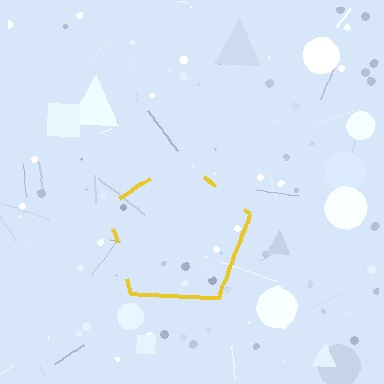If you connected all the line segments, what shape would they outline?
They would outline a pentagon.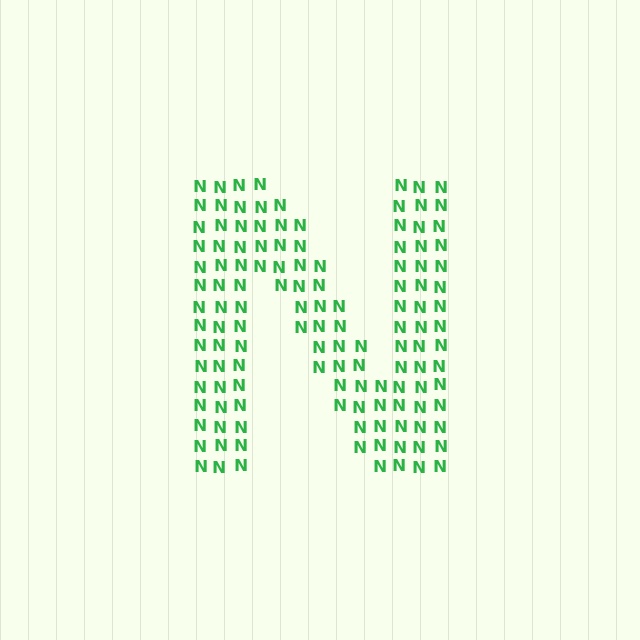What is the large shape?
The large shape is the letter N.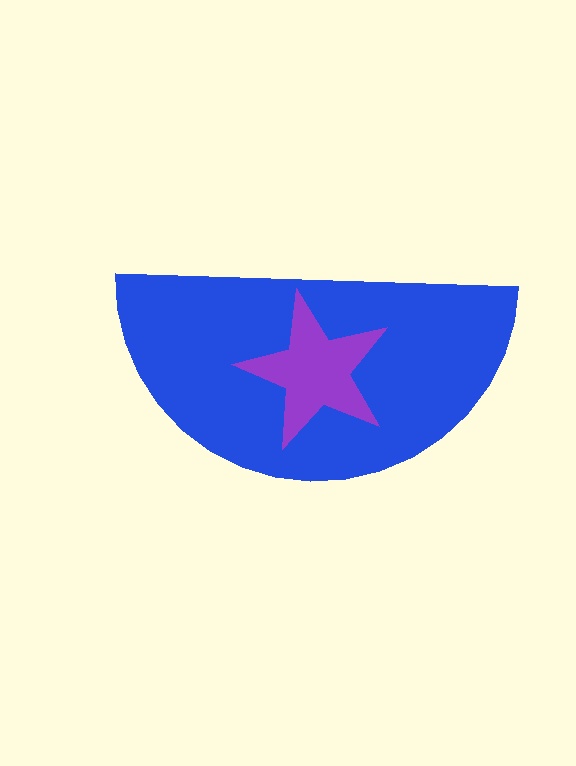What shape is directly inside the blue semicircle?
The purple star.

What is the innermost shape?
The purple star.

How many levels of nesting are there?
2.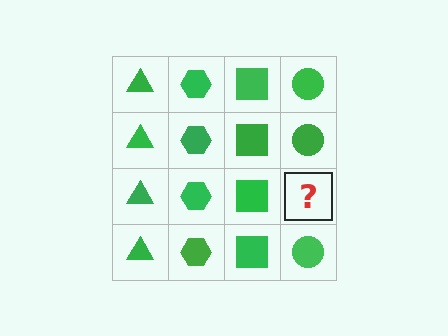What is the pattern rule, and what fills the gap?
The rule is that each column has a consistent shape. The gap should be filled with a green circle.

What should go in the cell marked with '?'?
The missing cell should contain a green circle.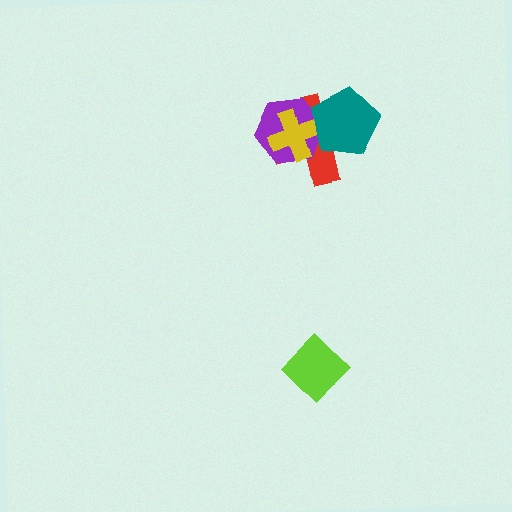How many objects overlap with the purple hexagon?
3 objects overlap with the purple hexagon.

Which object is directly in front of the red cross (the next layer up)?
The purple hexagon is directly in front of the red cross.